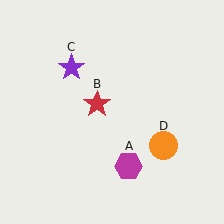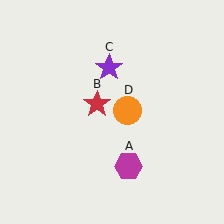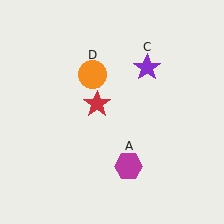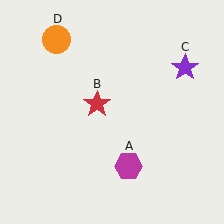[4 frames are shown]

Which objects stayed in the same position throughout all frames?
Magenta hexagon (object A) and red star (object B) remained stationary.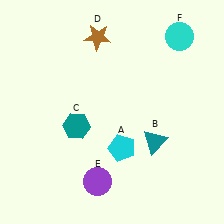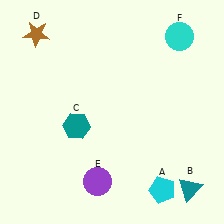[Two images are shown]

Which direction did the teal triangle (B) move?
The teal triangle (B) moved down.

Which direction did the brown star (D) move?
The brown star (D) moved left.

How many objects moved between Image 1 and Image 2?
3 objects moved between the two images.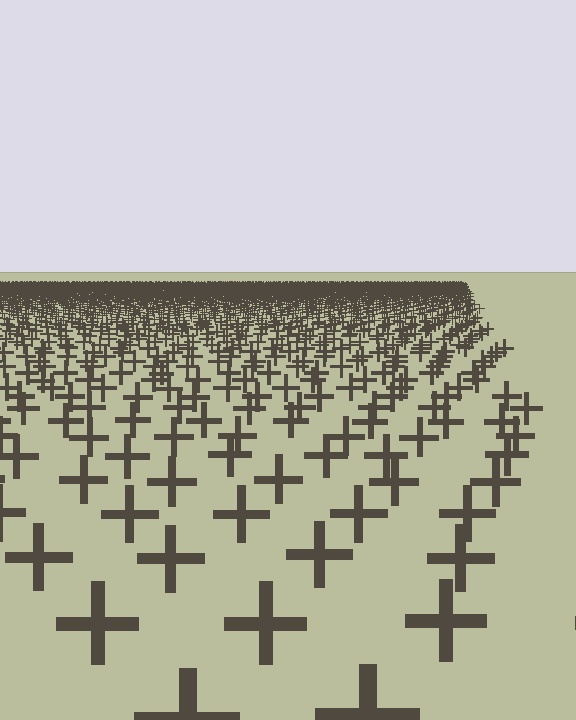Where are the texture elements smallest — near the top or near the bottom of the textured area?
Near the top.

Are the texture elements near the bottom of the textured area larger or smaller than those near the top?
Larger. Near the bottom, elements are closer to the viewer and appear at a bigger on-screen size.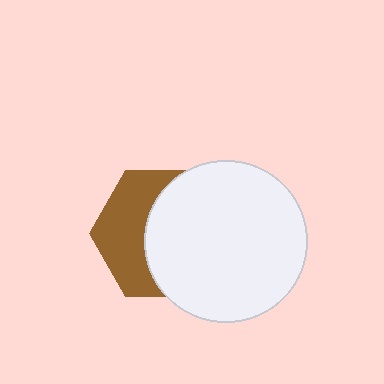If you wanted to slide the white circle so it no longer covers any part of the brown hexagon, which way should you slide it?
Slide it right — that is the most direct way to separate the two shapes.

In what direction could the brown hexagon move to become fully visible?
The brown hexagon could move left. That would shift it out from behind the white circle entirely.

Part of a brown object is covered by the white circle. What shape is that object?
It is a hexagon.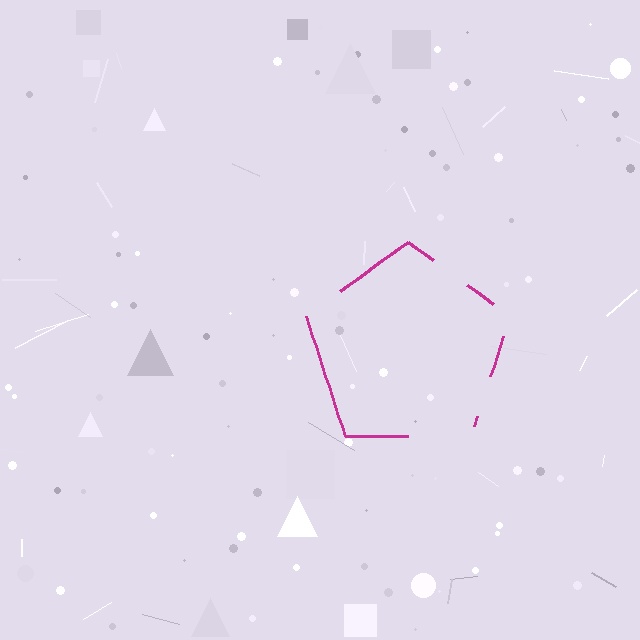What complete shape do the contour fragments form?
The contour fragments form a pentagon.